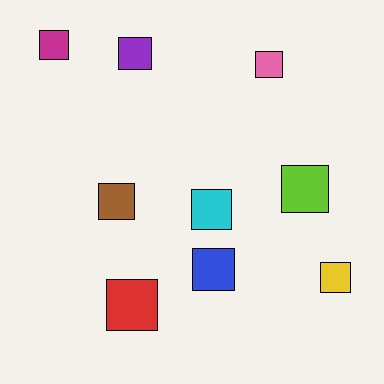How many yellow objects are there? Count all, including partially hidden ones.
There is 1 yellow object.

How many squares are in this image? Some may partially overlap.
There are 9 squares.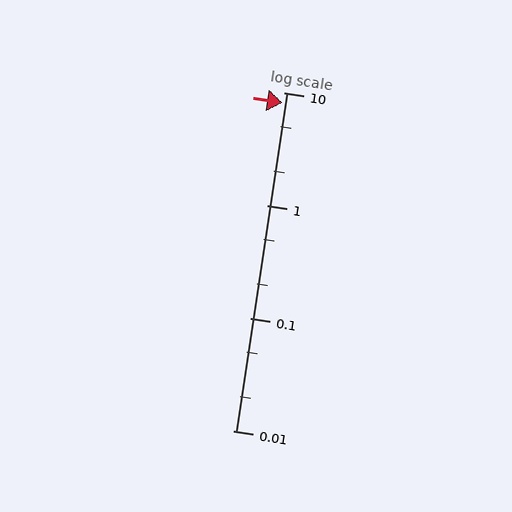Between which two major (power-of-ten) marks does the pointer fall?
The pointer is between 1 and 10.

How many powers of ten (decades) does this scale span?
The scale spans 3 decades, from 0.01 to 10.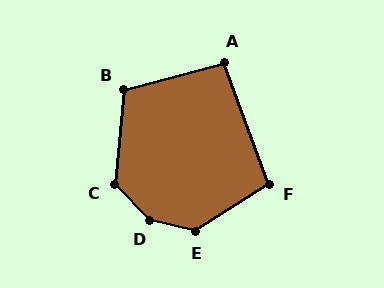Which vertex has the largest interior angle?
D, at approximately 147 degrees.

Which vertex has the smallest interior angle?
A, at approximately 95 degrees.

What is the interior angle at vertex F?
Approximately 102 degrees (obtuse).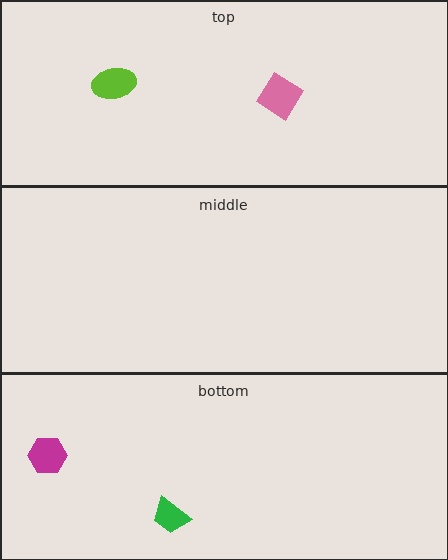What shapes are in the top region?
The lime ellipse, the pink diamond.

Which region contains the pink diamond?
The top region.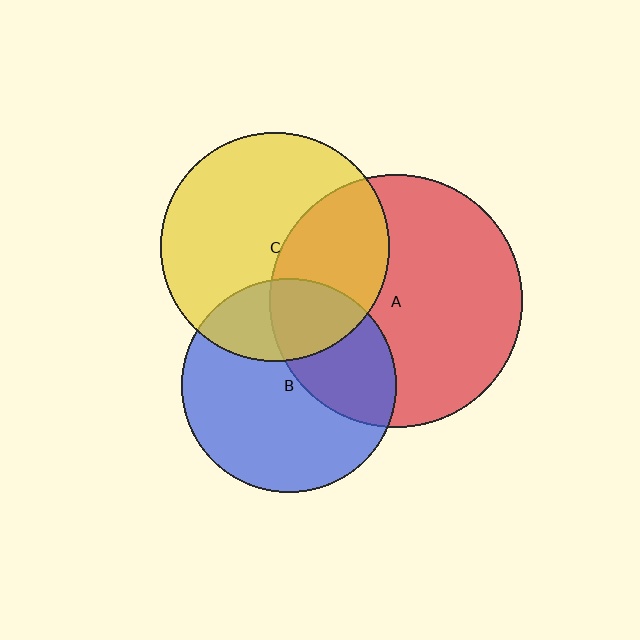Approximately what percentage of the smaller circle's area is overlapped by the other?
Approximately 35%.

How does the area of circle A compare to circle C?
Approximately 1.2 times.